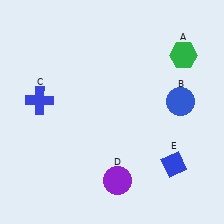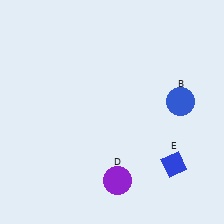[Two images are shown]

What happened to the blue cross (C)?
The blue cross (C) was removed in Image 2. It was in the top-left area of Image 1.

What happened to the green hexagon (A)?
The green hexagon (A) was removed in Image 2. It was in the top-right area of Image 1.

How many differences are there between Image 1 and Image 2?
There are 2 differences between the two images.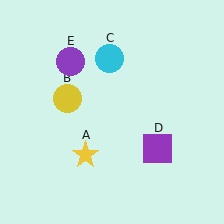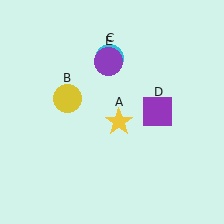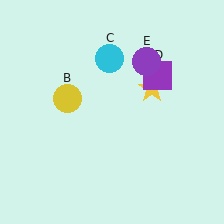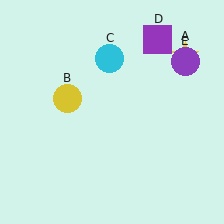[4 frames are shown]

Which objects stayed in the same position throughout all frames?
Yellow circle (object B) and cyan circle (object C) remained stationary.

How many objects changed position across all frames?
3 objects changed position: yellow star (object A), purple square (object D), purple circle (object E).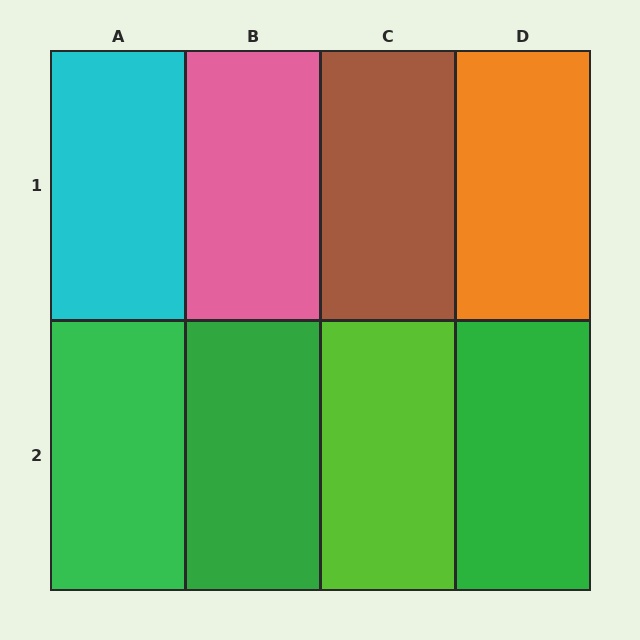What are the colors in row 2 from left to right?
Green, green, lime, green.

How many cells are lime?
1 cell is lime.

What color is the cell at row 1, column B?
Pink.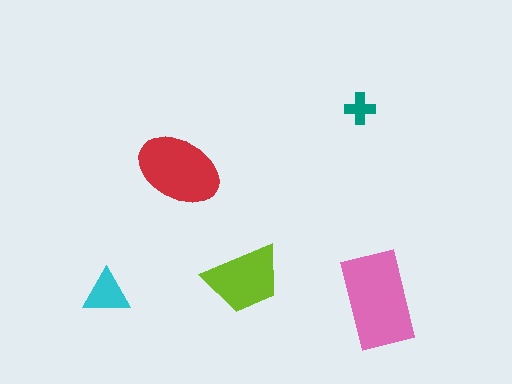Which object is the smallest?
The teal cross.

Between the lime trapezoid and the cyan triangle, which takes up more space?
The lime trapezoid.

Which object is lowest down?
The pink rectangle is bottommost.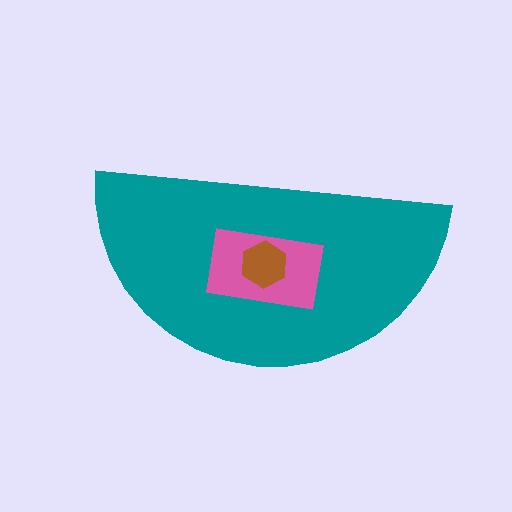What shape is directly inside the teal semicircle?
The pink rectangle.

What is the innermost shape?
The brown hexagon.